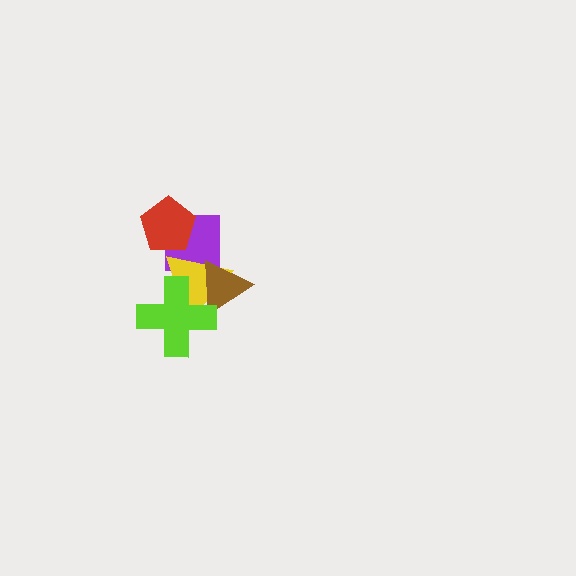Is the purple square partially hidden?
Yes, it is partially covered by another shape.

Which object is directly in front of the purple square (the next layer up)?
The yellow triangle is directly in front of the purple square.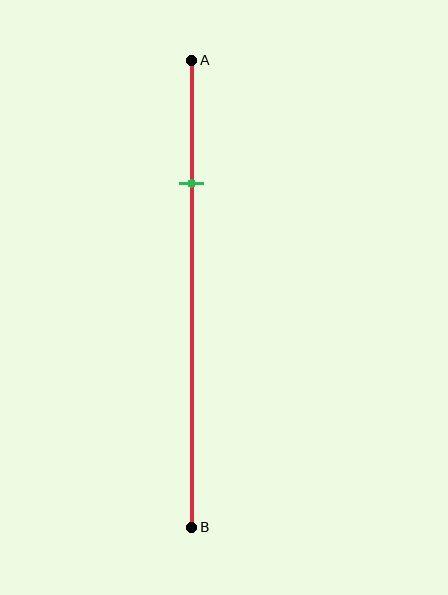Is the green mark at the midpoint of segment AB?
No, the mark is at about 25% from A, not at the 50% midpoint.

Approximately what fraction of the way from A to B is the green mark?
The green mark is approximately 25% of the way from A to B.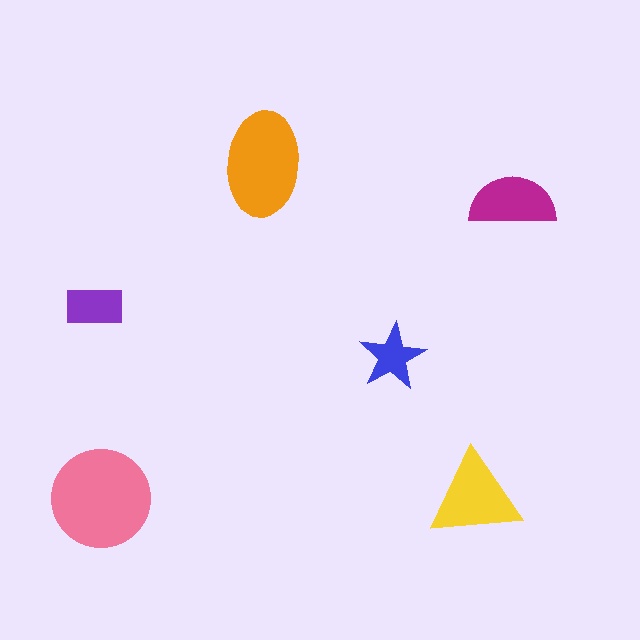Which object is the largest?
The pink circle.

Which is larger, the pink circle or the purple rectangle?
The pink circle.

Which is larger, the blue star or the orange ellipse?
The orange ellipse.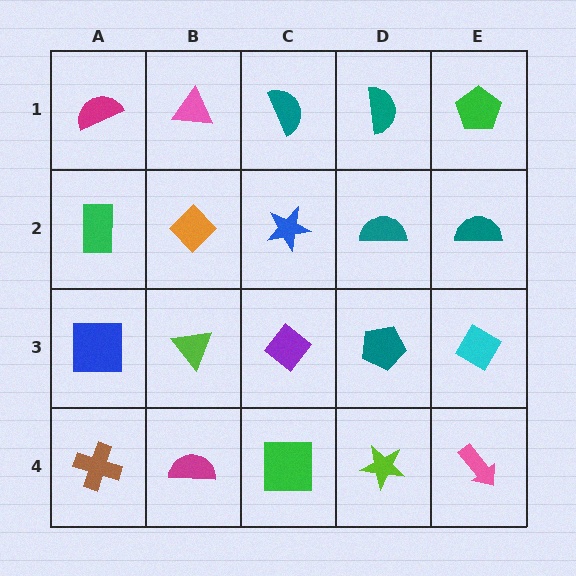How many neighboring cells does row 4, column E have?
2.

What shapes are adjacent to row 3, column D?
A teal semicircle (row 2, column D), a lime star (row 4, column D), a purple diamond (row 3, column C), a cyan diamond (row 3, column E).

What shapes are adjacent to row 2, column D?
A teal semicircle (row 1, column D), a teal pentagon (row 3, column D), a blue star (row 2, column C), a teal semicircle (row 2, column E).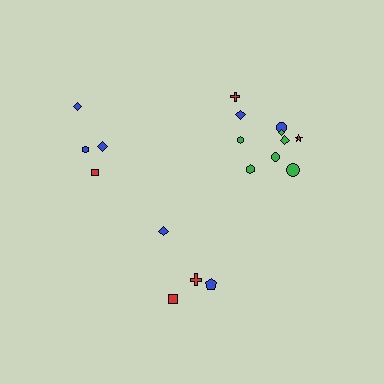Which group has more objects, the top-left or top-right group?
The top-right group.